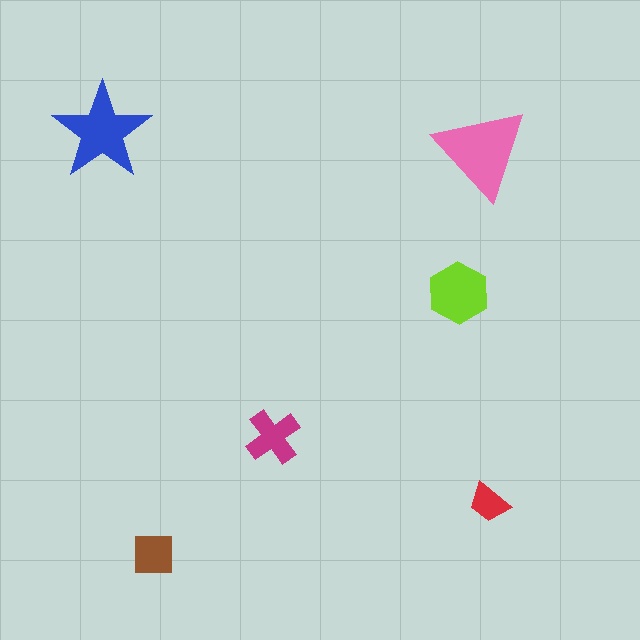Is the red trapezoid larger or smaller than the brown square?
Smaller.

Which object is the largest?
The pink triangle.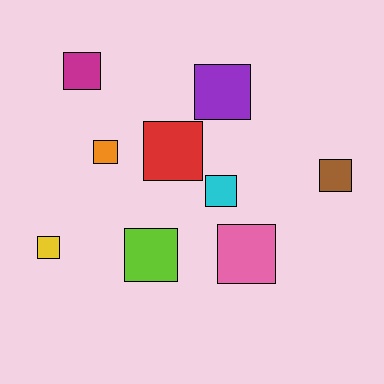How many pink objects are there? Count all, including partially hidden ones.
There is 1 pink object.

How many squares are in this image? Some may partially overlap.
There are 9 squares.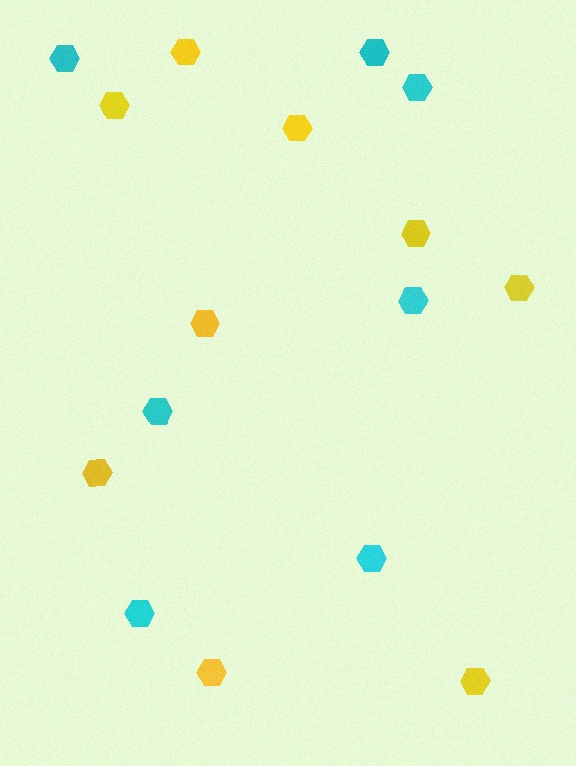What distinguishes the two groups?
There are 2 groups: one group of cyan hexagons (7) and one group of yellow hexagons (9).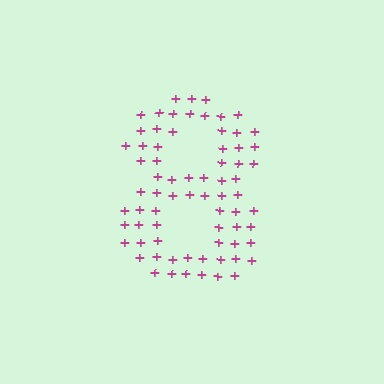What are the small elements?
The small elements are plus signs.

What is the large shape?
The large shape is the digit 8.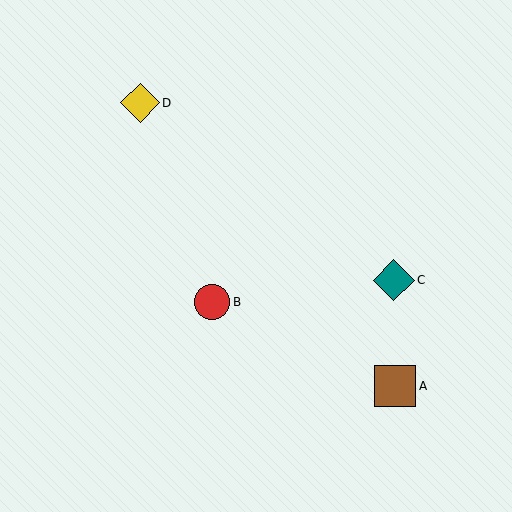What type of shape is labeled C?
Shape C is a teal diamond.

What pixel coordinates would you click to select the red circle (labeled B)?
Click at (212, 302) to select the red circle B.